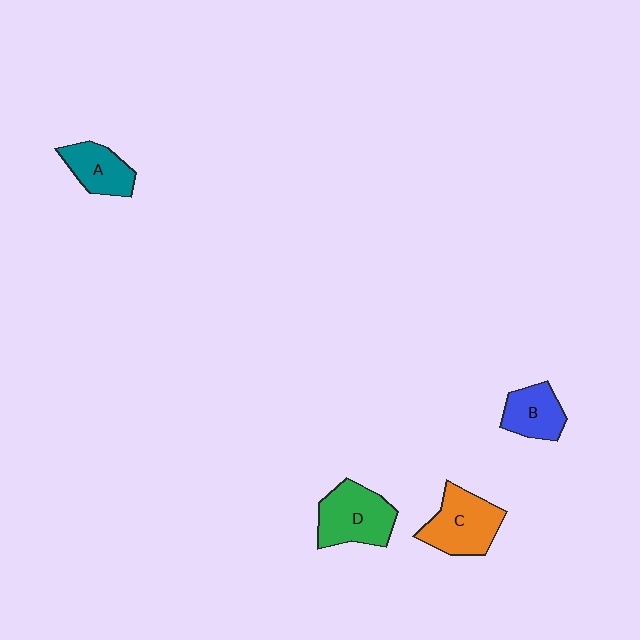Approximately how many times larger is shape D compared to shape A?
Approximately 1.4 times.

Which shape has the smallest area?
Shape B (blue).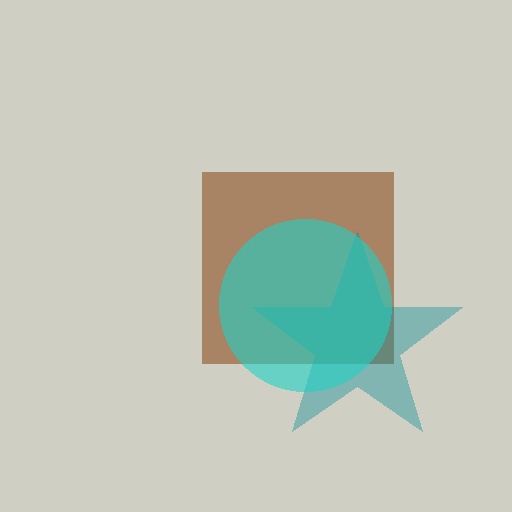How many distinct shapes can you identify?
There are 3 distinct shapes: a brown square, a teal star, a cyan circle.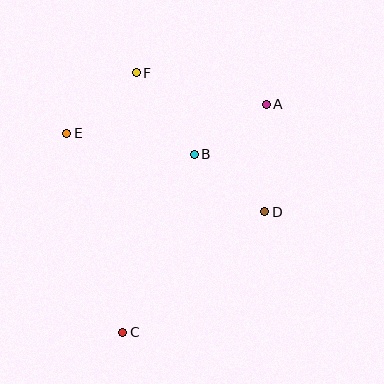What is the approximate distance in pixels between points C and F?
The distance between C and F is approximately 260 pixels.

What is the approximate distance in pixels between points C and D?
The distance between C and D is approximately 186 pixels.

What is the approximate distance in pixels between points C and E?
The distance between C and E is approximately 207 pixels.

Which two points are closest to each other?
Points A and B are closest to each other.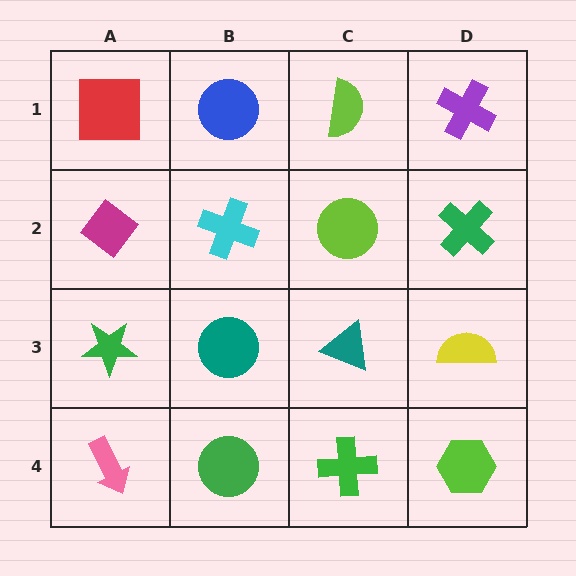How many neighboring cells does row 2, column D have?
3.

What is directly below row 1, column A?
A magenta diamond.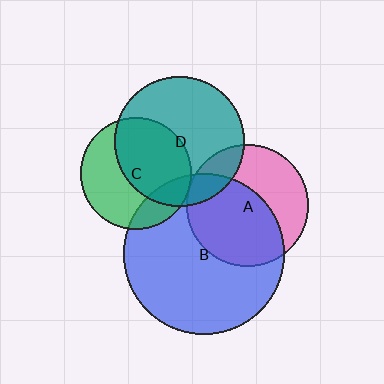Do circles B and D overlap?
Yes.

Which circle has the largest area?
Circle B (blue).